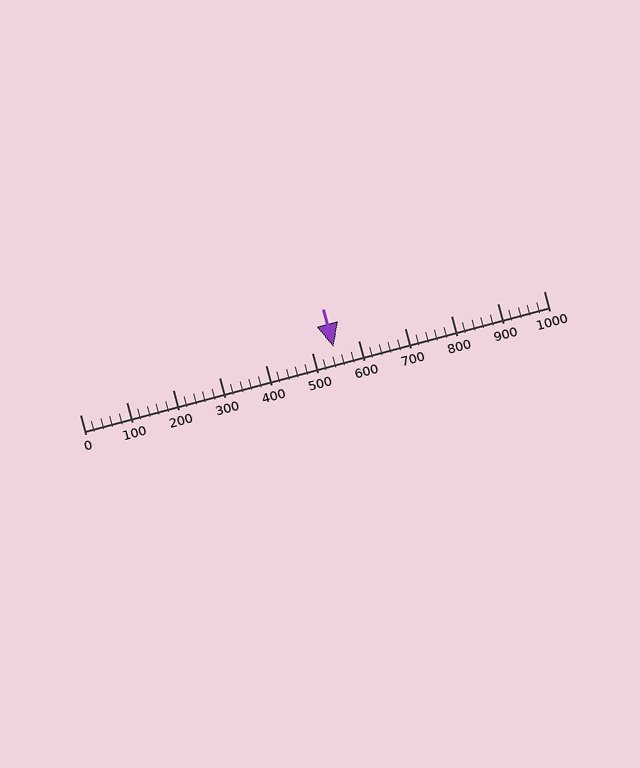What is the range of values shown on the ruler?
The ruler shows values from 0 to 1000.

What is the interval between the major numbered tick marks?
The major tick marks are spaced 100 units apart.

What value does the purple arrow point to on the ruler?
The purple arrow points to approximately 546.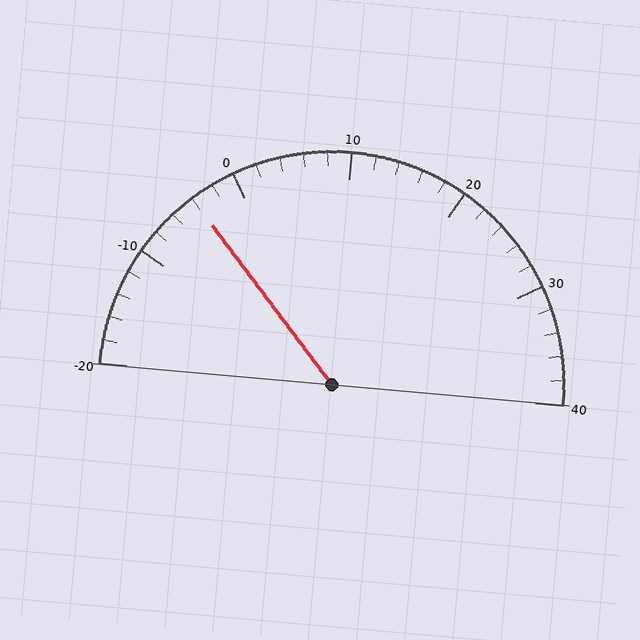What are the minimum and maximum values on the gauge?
The gauge ranges from -20 to 40.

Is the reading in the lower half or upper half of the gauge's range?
The reading is in the lower half of the range (-20 to 40).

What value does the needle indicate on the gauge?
The needle indicates approximately -4.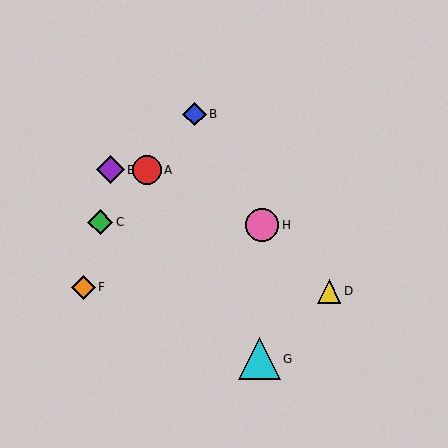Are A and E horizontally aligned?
Yes, both are at y≈170.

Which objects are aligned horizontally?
Objects A, E are aligned horizontally.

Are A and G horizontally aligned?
No, A is at y≈170 and G is at y≈359.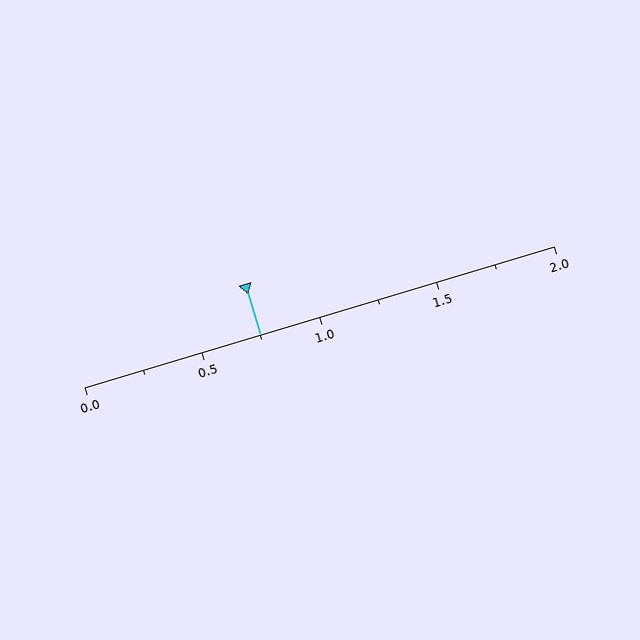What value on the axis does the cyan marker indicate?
The marker indicates approximately 0.75.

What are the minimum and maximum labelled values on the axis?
The axis runs from 0.0 to 2.0.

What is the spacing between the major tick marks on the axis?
The major ticks are spaced 0.5 apart.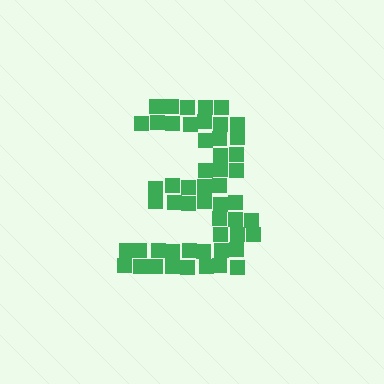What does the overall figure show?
The overall figure shows the digit 3.